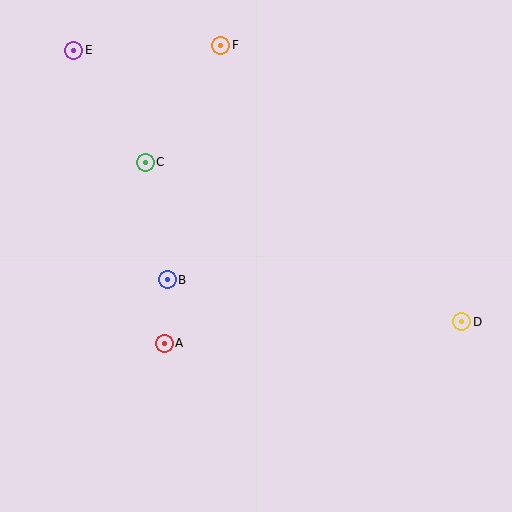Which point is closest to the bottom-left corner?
Point A is closest to the bottom-left corner.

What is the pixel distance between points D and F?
The distance between D and F is 367 pixels.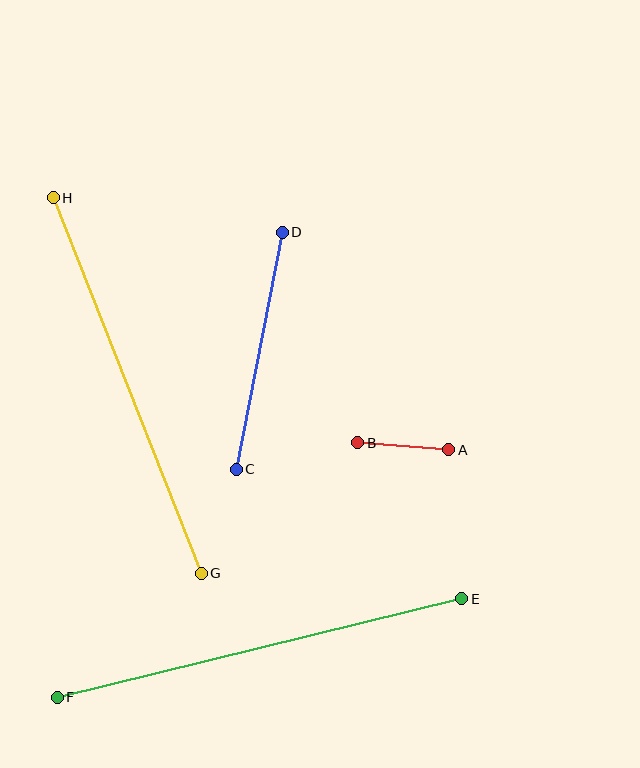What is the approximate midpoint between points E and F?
The midpoint is at approximately (260, 648) pixels.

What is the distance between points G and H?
The distance is approximately 404 pixels.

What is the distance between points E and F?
The distance is approximately 416 pixels.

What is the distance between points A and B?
The distance is approximately 91 pixels.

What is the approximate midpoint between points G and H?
The midpoint is at approximately (127, 385) pixels.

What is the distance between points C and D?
The distance is approximately 242 pixels.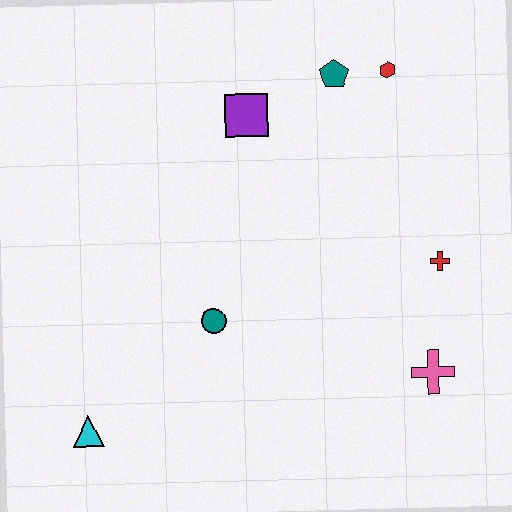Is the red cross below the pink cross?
No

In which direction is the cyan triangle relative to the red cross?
The cyan triangle is to the left of the red cross.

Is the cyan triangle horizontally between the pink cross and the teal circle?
No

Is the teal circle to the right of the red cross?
No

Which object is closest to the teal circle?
The cyan triangle is closest to the teal circle.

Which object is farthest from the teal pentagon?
The cyan triangle is farthest from the teal pentagon.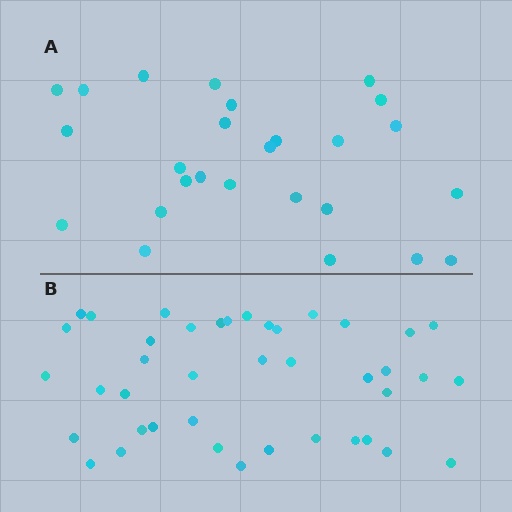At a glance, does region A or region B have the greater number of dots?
Region B (the bottom region) has more dots.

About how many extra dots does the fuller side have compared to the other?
Region B has approximately 15 more dots than region A.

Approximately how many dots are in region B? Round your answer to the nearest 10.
About 40 dots. (The exact count is 41, which rounds to 40.)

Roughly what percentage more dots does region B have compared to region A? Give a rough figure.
About 60% more.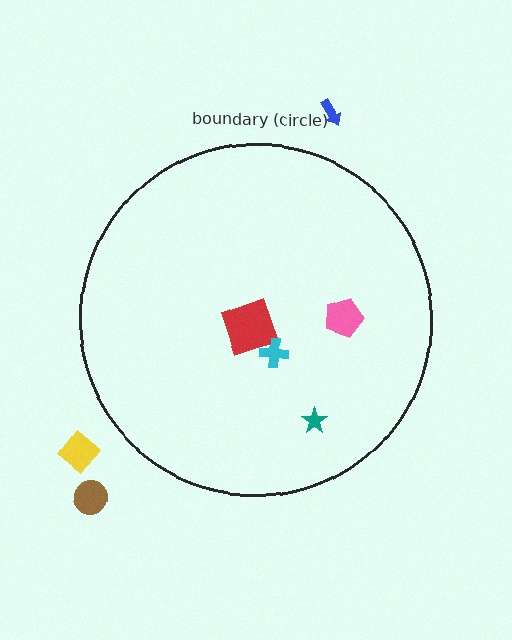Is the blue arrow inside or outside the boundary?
Outside.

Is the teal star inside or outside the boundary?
Inside.